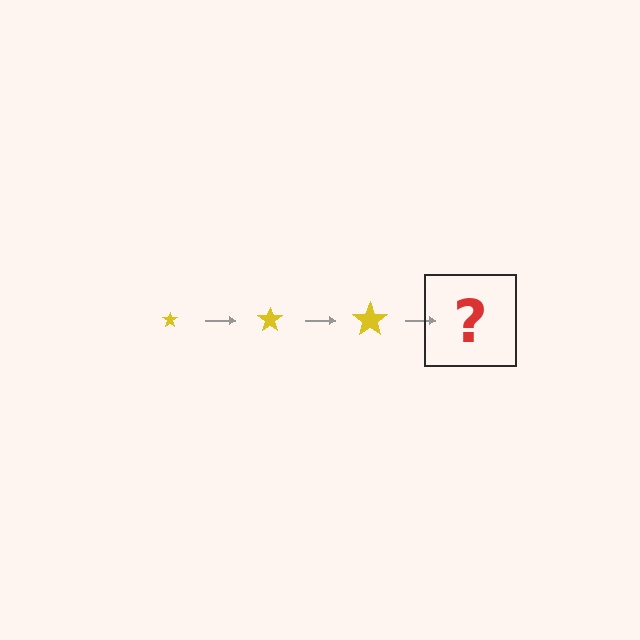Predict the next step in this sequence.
The next step is a yellow star, larger than the previous one.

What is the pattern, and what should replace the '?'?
The pattern is that the star gets progressively larger each step. The '?' should be a yellow star, larger than the previous one.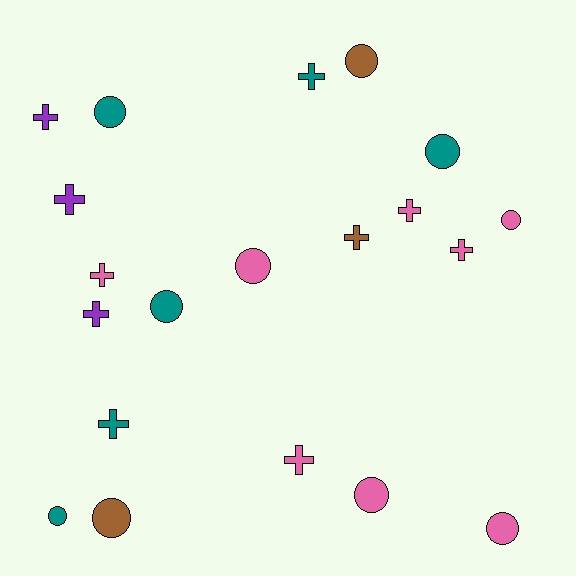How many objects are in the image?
There are 20 objects.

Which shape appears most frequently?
Cross, with 10 objects.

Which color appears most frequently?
Pink, with 8 objects.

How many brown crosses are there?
There is 1 brown cross.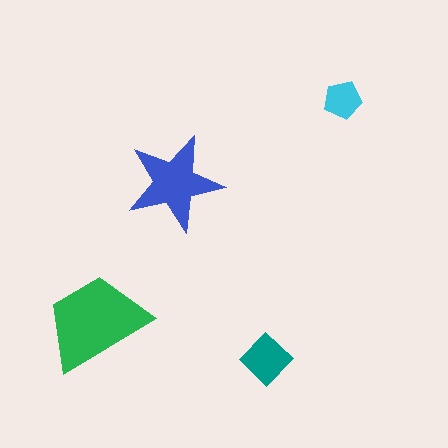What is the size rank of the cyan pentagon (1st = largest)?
4th.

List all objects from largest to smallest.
The green trapezoid, the blue star, the teal diamond, the cyan pentagon.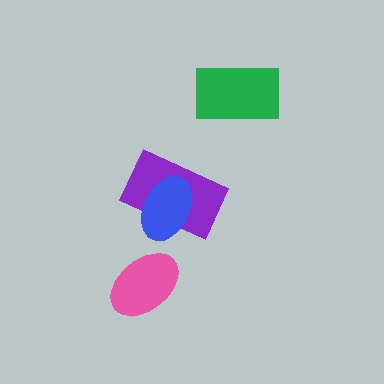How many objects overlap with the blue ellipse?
1 object overlaps with the blue ellipse.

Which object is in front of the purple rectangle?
The blue ellipse is in front of the purple rectangle.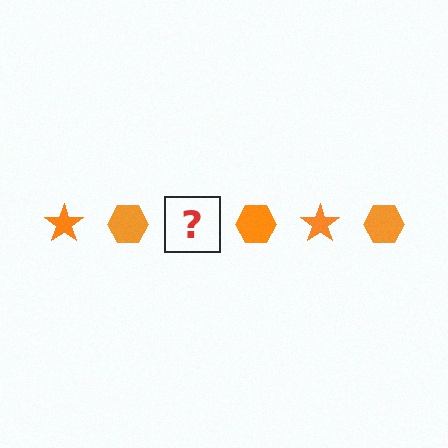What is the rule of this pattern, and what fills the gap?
The rule is that the pattern cycles through star, hexagon shapes in orange. The gap should be filled with an orange star.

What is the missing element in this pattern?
The missing element is an orange star.